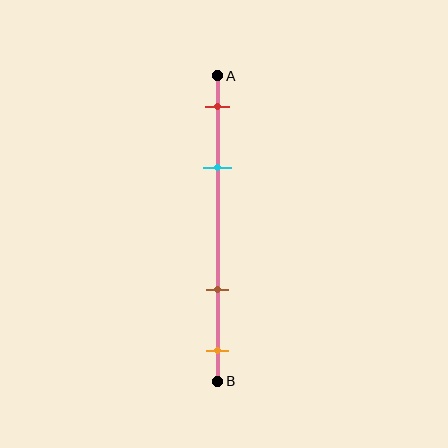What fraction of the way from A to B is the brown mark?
The brown mark is approximately 70% (0.7) of the way from A to B.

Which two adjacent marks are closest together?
The red and cyan marks are the closest adjacent pair.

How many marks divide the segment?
There are 4 marks dividing the segment.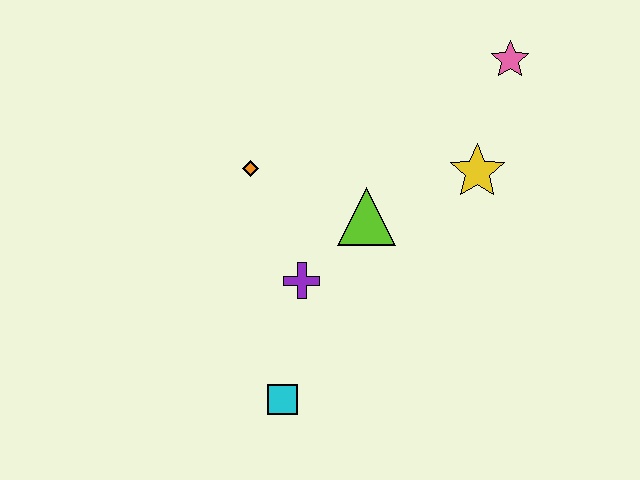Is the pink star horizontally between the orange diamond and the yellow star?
No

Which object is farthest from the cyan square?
The pink star is farthest from the cyan square.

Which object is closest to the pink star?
The yellow star is closest to the pink star.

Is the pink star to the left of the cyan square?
No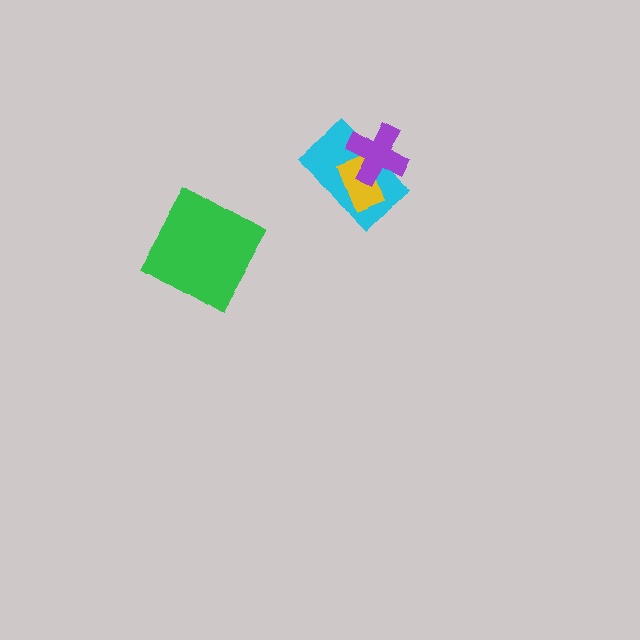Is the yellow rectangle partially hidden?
Yes, it is partially covered by another shape.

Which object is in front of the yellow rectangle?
The purple cross is in front of the yellow rectangle.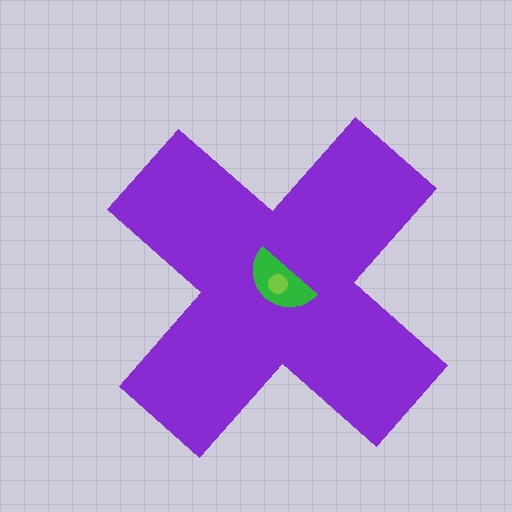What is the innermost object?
The lime circle.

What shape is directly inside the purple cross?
The green semicircle.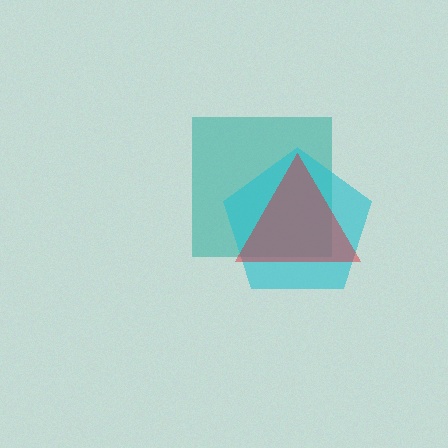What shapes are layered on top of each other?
The layered shapes are: a teal square, a cyan pentagon, a red triangle.